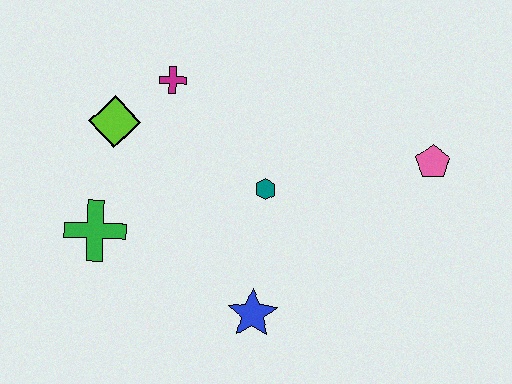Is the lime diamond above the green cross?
Yes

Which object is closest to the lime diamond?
The magenta cross is closest to the lime diamond.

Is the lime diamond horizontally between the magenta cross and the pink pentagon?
No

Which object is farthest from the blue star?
The magenta cross is farthest from the blue star.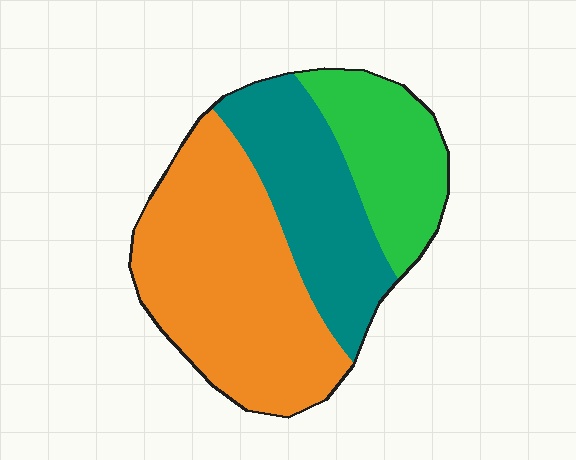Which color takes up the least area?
Green, at roughly 20%.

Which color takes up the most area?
Orange, at roughly 50%.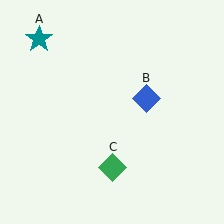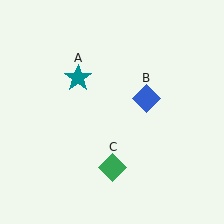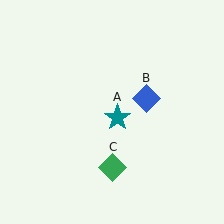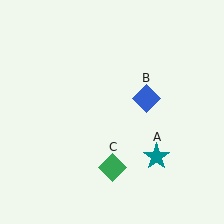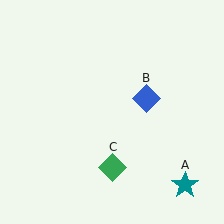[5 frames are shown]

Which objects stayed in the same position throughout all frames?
Blue diamond (object B) and green diamond (object C) remained stationary.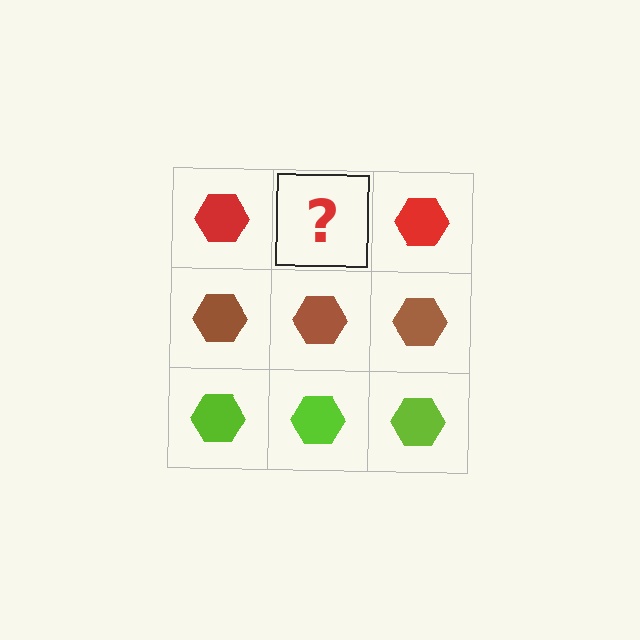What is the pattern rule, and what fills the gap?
The rule is that each row has a consistent color. The gap should be filled with a red hexagon.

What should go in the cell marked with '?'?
The missing cell should contain a red hexagon.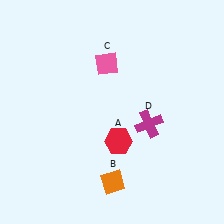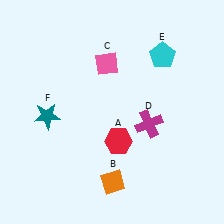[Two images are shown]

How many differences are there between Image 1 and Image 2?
There are 2 differences between the two images.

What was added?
A cyan pentagon (E), a teal star (F) were added in Image 2.